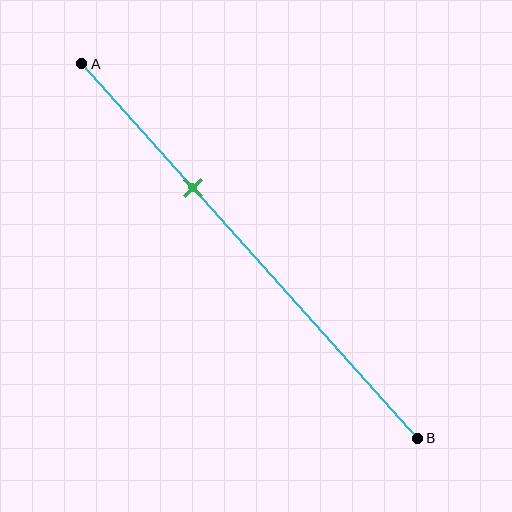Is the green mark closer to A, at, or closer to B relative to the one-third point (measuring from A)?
The green mark is approximately at the one-third point of segment AB.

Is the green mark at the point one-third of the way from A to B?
Yes, the mark is approximately at the one-third point.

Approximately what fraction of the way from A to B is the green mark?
The green mark is approximately 35% of the way from A to B.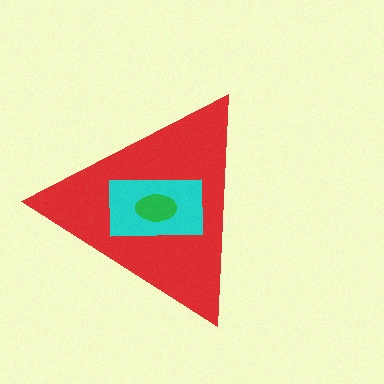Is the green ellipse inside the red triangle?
Yes.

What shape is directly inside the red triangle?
The cyan rectangle.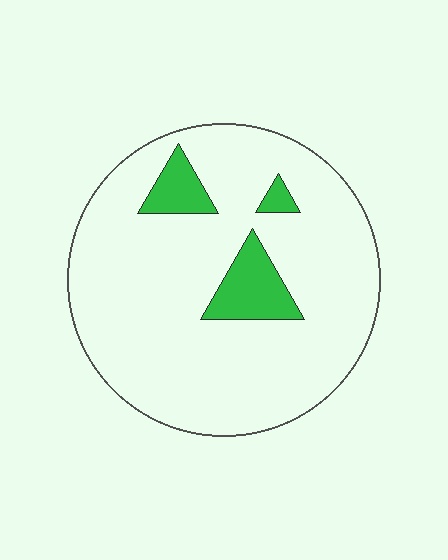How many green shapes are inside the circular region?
3.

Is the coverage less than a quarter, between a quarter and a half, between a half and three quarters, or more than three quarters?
Less than a quarter.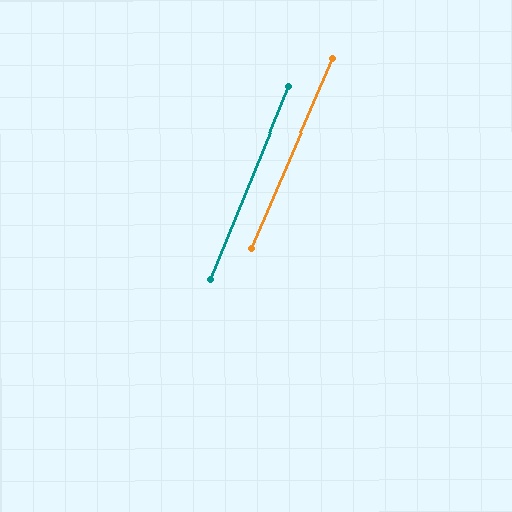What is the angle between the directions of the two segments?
Approximately 1 degree.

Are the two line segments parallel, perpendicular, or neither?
Parallel — their directions differ by only 0.9°.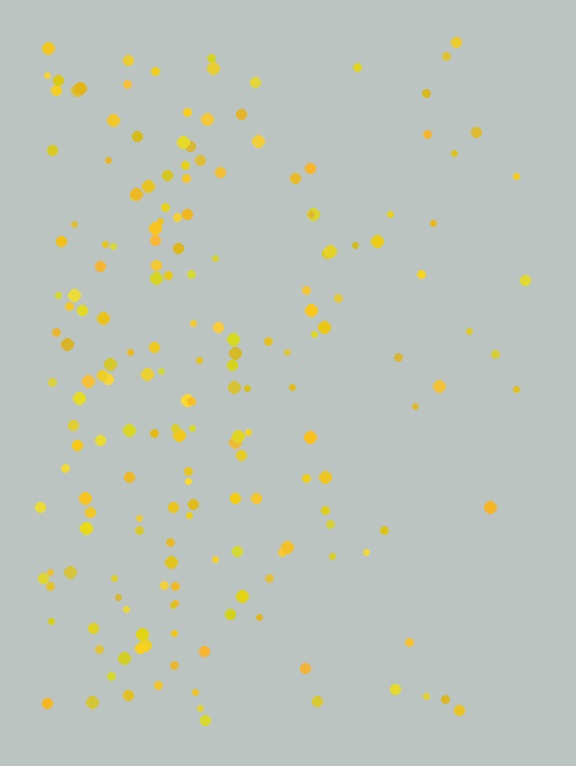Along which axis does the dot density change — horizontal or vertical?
Horizontal.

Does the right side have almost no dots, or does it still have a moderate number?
Still a moderate number, just noticeably fewer than the left.